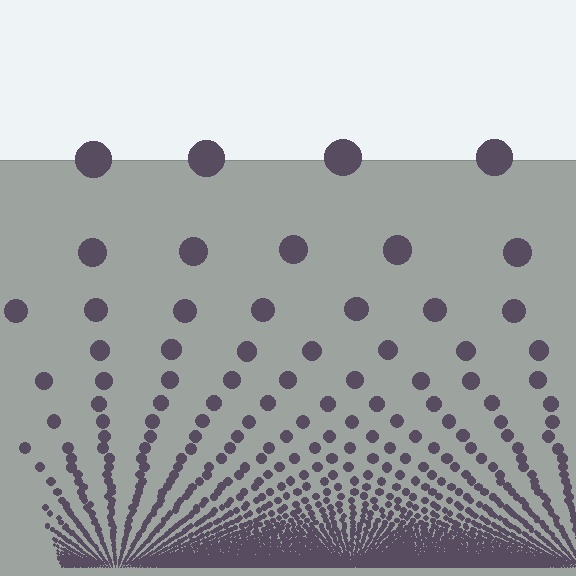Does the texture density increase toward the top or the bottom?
Density increases toward the bottom.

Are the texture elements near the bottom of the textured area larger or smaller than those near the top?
Smaller. The gradient is inverted — elements near the bottom are smaller and denser.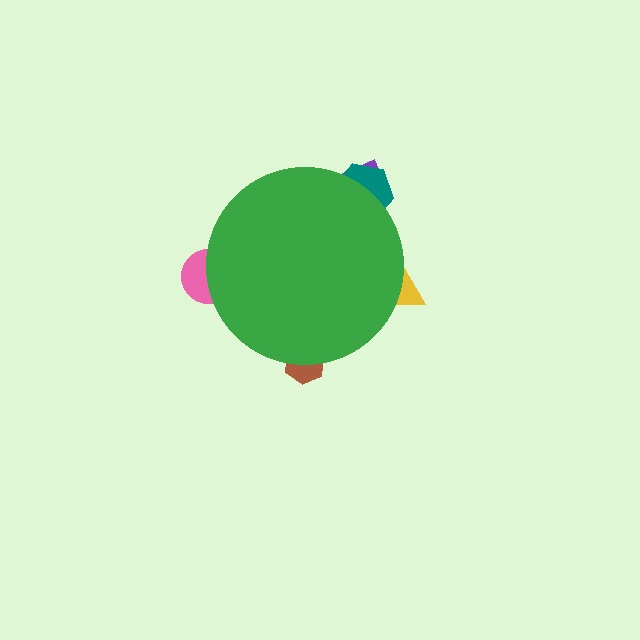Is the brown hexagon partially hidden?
Yes, the brown hexagon is partially hidden behind the green circle.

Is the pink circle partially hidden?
Yes, the pink circle is partially hidden behind the green circle.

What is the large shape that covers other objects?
A green circle.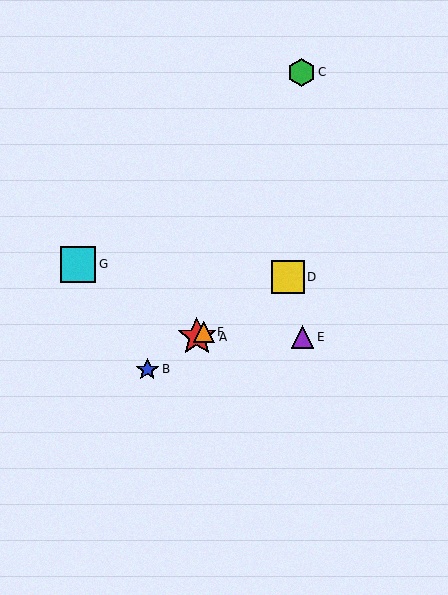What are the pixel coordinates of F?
Object F is at (204, 332).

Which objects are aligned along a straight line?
Objects A, B, D, F are aligned along a straight line.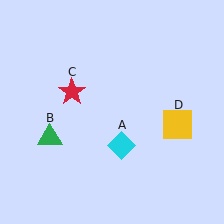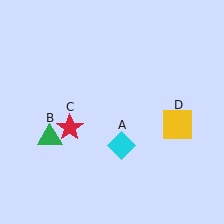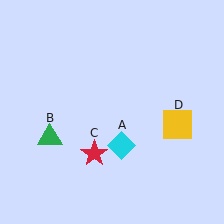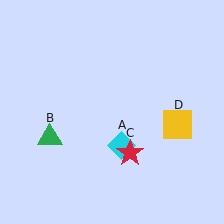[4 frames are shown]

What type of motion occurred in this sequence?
The red star (object C) rotated counterclockwise around the center of the scene.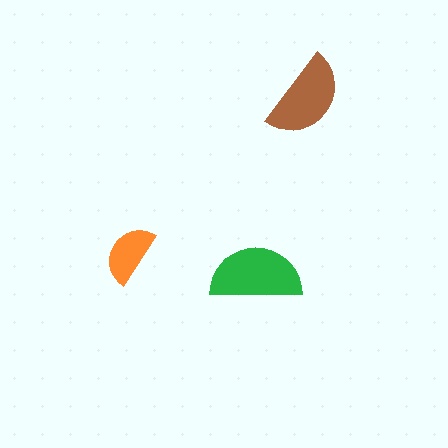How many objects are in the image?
There are 3 objects in the image.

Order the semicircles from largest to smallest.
the green one, the brown one, the orange one.